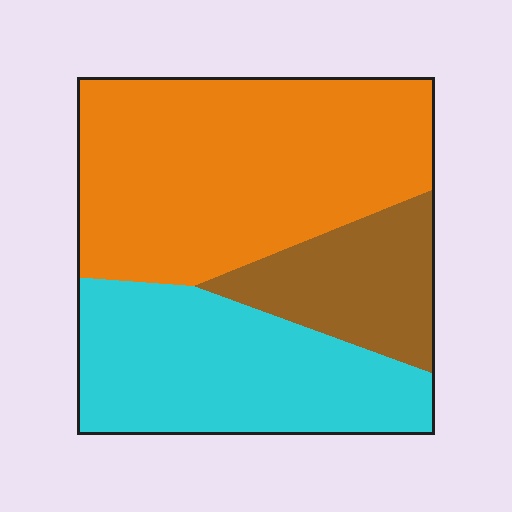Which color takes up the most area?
Orange, at roughly 50%.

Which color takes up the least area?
Brown, at roughly 15%.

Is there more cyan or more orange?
Orange.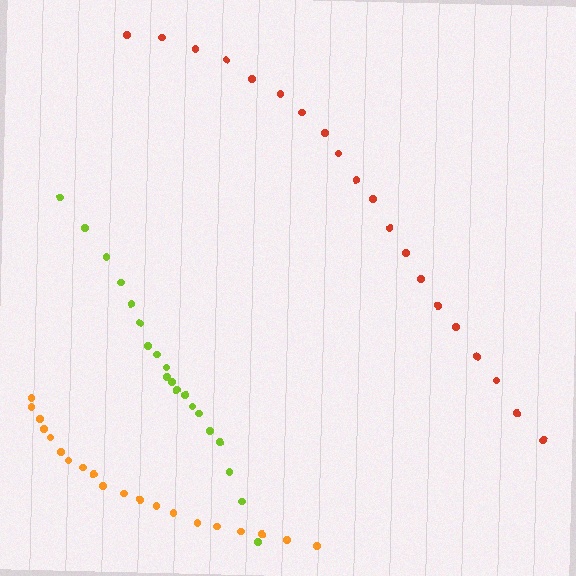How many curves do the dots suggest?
There are 3 distinct paths.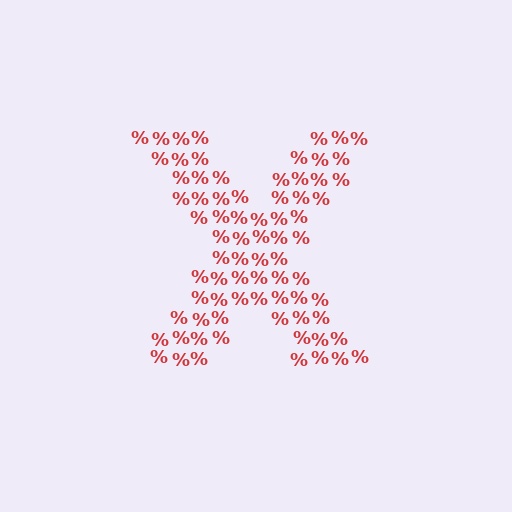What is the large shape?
The large shape is the letter X.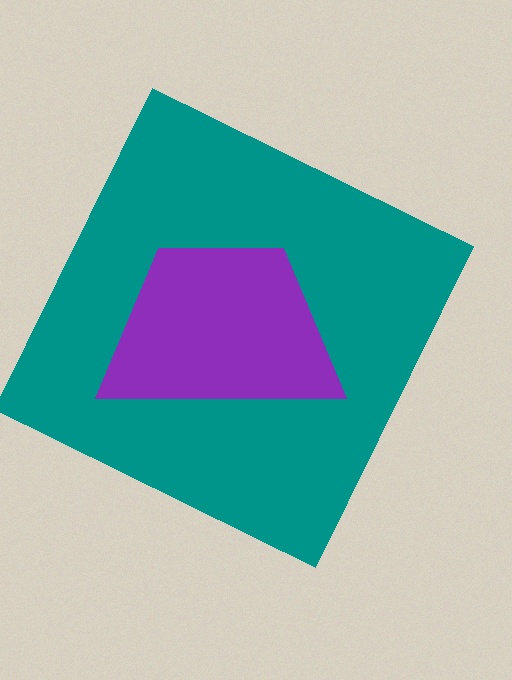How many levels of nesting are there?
2.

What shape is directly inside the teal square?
The purple trapezoid.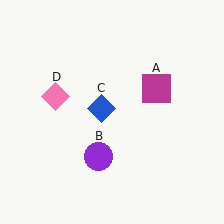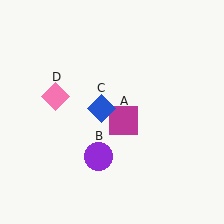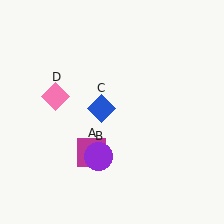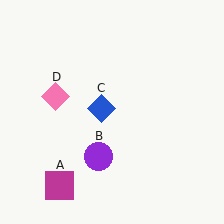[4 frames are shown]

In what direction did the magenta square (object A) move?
The magenta square (object A) moved down and to the left.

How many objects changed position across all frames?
1 object changed position: magenta square (object A).